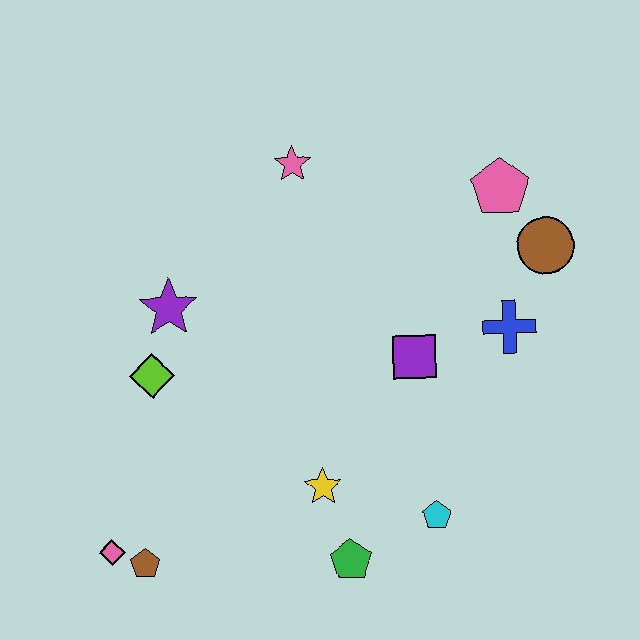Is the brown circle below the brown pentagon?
No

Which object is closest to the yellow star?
The green pentagon is closest to the yellow star.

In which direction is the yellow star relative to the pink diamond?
The yellow star is to the right of the pink diamond.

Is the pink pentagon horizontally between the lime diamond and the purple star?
No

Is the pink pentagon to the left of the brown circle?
Yes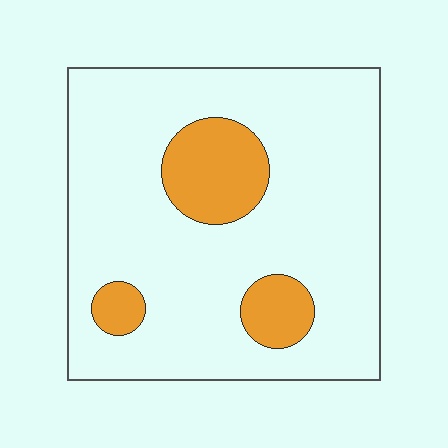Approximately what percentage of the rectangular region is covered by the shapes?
Approximately 15%.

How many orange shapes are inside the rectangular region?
3.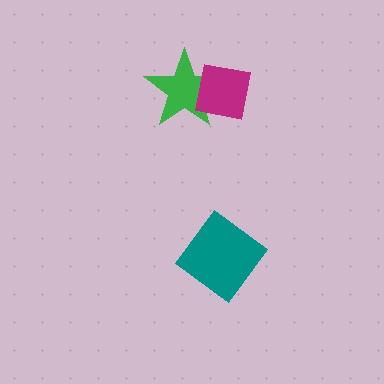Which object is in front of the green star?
The magenta square is in front of the green star.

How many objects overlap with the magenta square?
1 object overlaps with the magenta square.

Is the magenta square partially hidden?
No, no other shape covers it.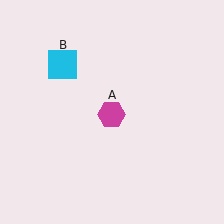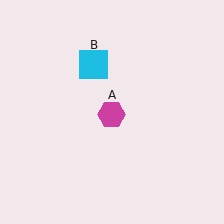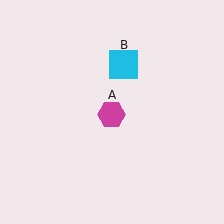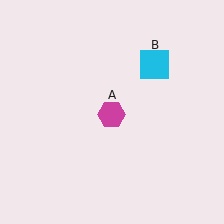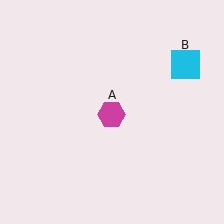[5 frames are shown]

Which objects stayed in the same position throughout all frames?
Magenta hexagon (object A) remained stationary.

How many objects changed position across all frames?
1 object changed position: cyan square (object B).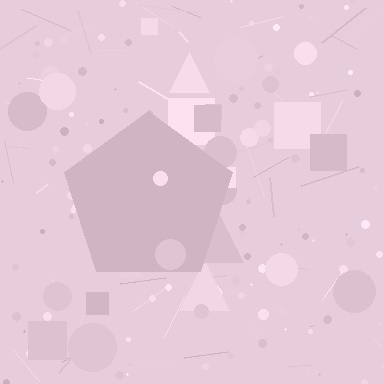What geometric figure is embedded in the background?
A pentagon is embedded in the background.